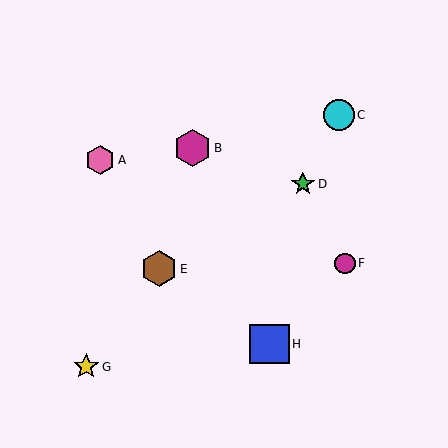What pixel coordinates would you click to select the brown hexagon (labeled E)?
Click at (159, 269) to select the brown hexagon E.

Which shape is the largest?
The blue square (labeled H) is the largest.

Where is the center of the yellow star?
The center of the yellow star is at (86, 367).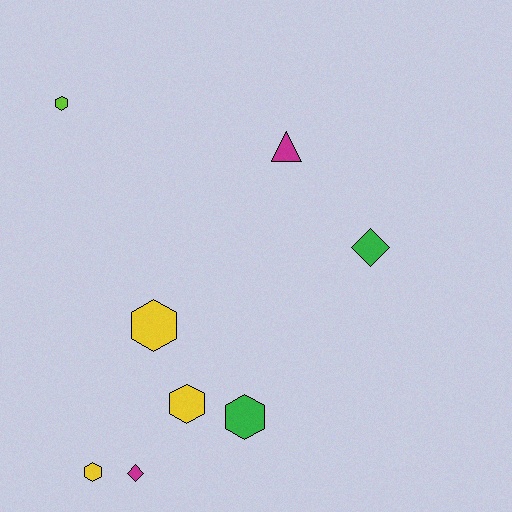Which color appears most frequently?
Yellow, with 3 objects.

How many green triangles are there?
There are no green triangles.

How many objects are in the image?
There are 8 objects.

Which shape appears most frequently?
Hexagon, with 5 objects.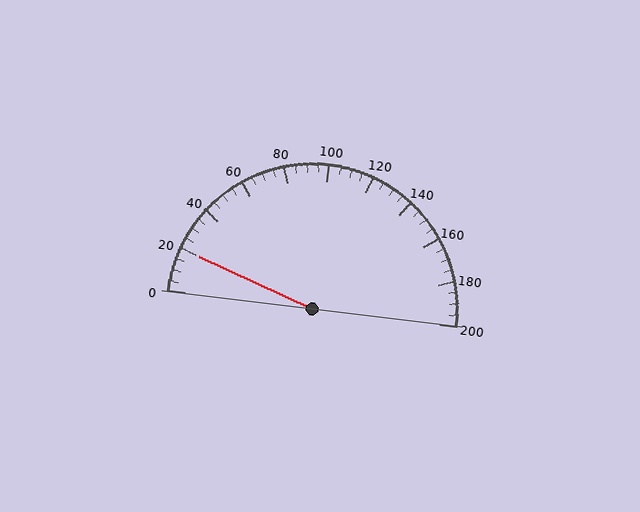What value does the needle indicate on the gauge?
The needle indicates approximately 20.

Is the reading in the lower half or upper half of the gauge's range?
The reading is in the lower half of the range (0 to 200).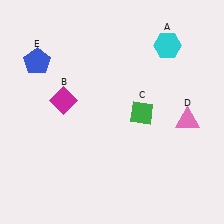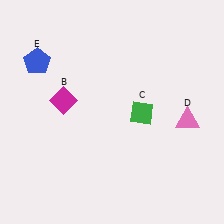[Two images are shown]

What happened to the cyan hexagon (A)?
The cyan hexagon (A) was removed in Image 2. It was in the top-right area of Image 1.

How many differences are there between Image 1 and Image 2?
There is 1 difference between the two images.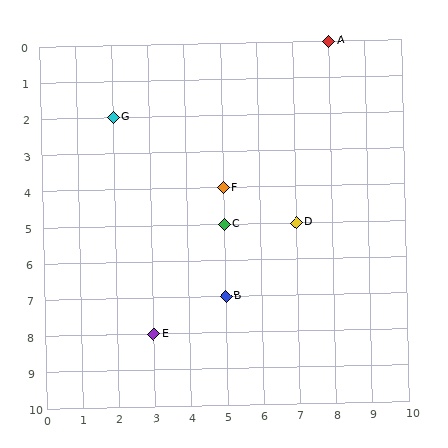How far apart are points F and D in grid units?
Points F and D are 2 columns and 1 row apart (about 2.2 grid units diagonally).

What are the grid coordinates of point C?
Point C is at grid coordinates (5, 5).